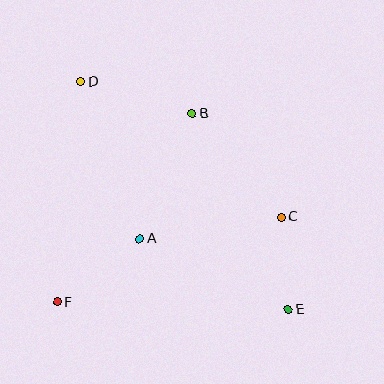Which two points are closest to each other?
Points C and E are closest to each other.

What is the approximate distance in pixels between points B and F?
The distance between B and F is approximately 232 pixels.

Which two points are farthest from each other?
Points D and E are farthest from each other.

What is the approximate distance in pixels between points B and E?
The distance between B and E is approximately 218 pixels.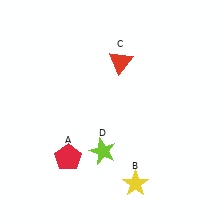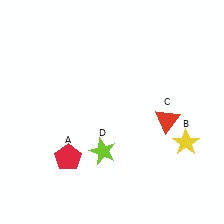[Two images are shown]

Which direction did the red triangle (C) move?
The red triangle (C) moved down.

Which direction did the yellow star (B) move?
The yellow star (B) moved right.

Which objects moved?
The objects that moved are: the yellow star (B), the red triangle (C).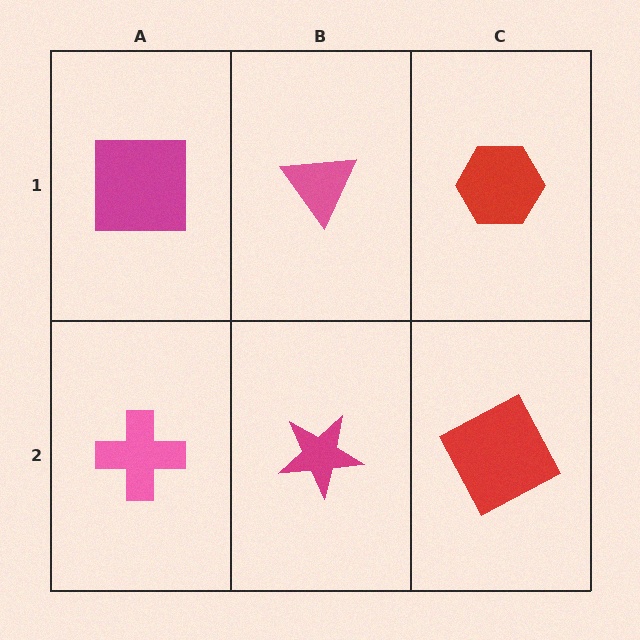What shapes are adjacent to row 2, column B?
A pink triangle (row 1, column B), a pink cross (row 2, column A), a red square (row 2, column C).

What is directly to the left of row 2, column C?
A magenta star.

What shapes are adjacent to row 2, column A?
A magenta square (row 1, column A), a magenta star (row 2, column B).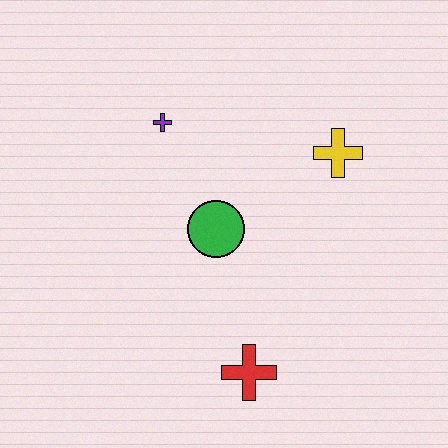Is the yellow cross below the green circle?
No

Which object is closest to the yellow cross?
The green circle is closest to the yellow cross.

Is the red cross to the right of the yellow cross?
No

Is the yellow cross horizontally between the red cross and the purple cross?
No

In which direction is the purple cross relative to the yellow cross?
The purple cross is to the left of the yellow cross.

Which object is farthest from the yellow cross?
The red cross is farthest from the yellow cross.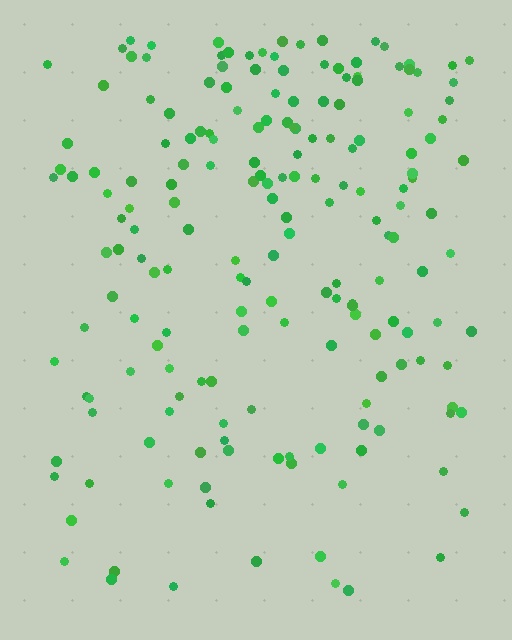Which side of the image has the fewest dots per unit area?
The bottom.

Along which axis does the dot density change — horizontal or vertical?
Vertical.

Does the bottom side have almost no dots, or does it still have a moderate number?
Still a moderate number, just noticeably fewer than the top.